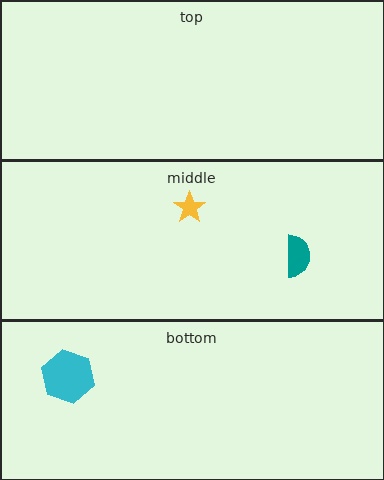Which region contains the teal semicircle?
The middle region.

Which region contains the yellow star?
The middle region.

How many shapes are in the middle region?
2.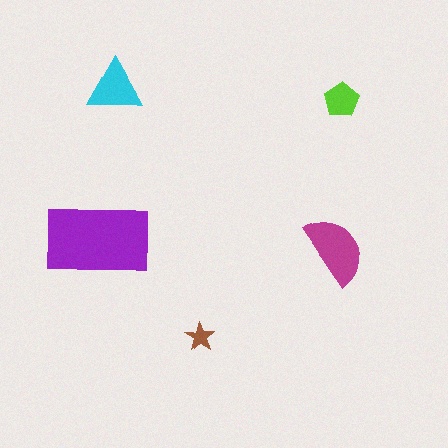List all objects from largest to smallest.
The purple rectangle, the magenta semicircle, the cyan triangle, the lime pentagon, the brown star.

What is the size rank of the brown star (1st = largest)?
5th.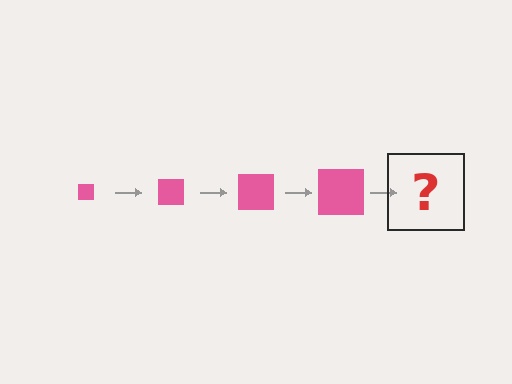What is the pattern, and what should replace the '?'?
The pattern is that the square gets progressively larger each step. The '?' should be a pink square, larger than the previous one.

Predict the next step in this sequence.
The next step is a pink square, larger than the previous one.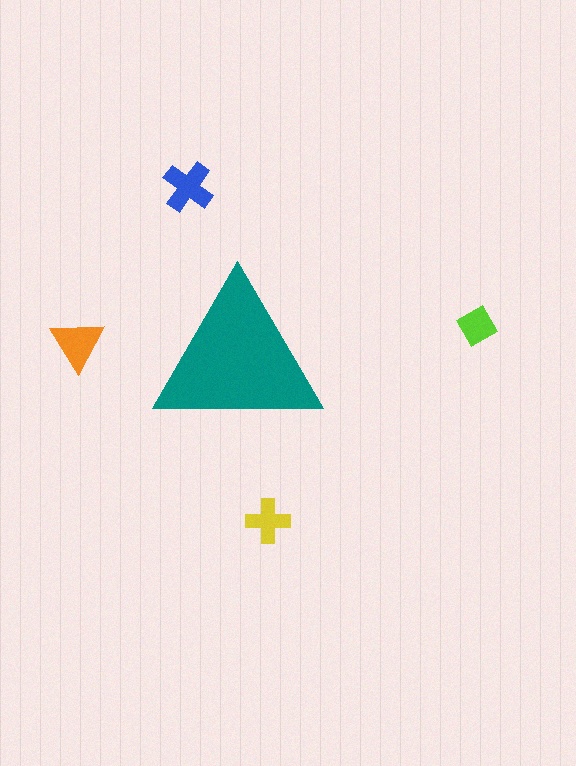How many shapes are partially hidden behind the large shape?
0 shapes are partially hidden.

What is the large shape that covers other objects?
A teal triangle.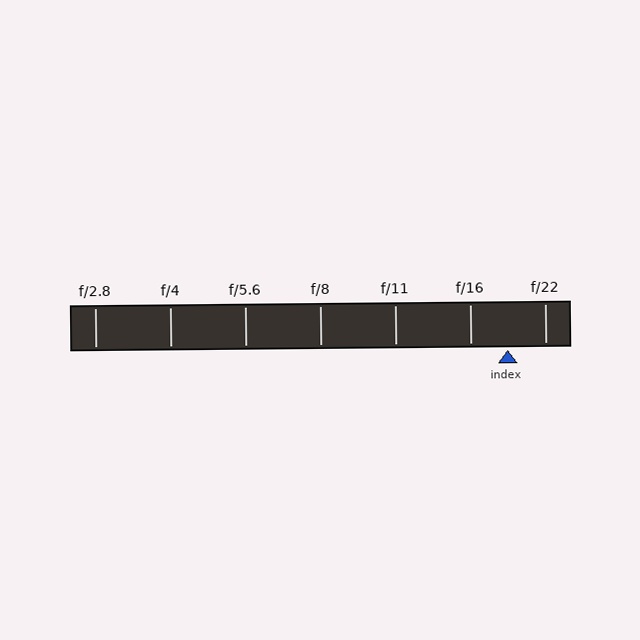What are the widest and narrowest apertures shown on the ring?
The widest aperture shown is f/2.8 and the narrowest is f/22.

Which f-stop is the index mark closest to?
The index mark is closest to f/22.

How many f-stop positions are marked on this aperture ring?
There are 7 f-stop positions marked.